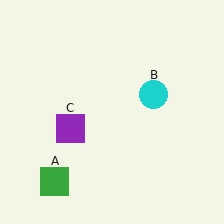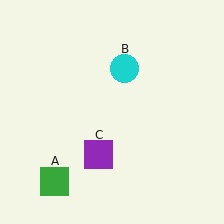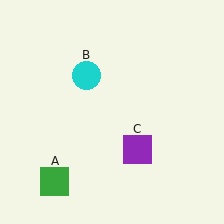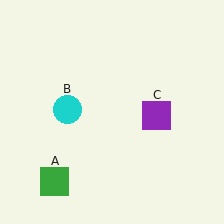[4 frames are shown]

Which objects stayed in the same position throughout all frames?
Green square (object A) remained stationary.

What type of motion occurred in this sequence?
The cyan circle (object B), purple square (object C) rotated counterclockwise around the center of the scene.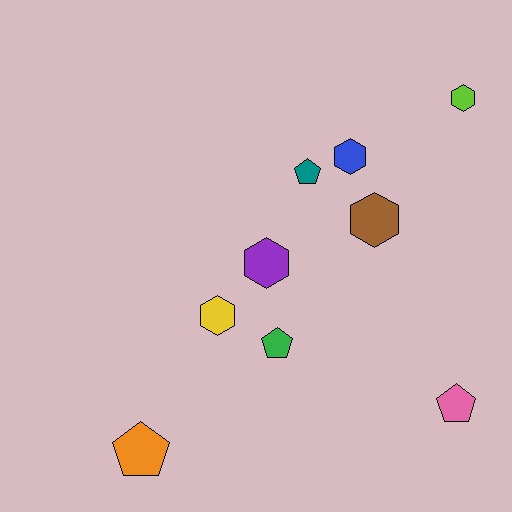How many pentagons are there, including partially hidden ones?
There are 4 pentagons.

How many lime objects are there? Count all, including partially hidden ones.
There is 1 lime object.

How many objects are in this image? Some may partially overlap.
There are 9 objects.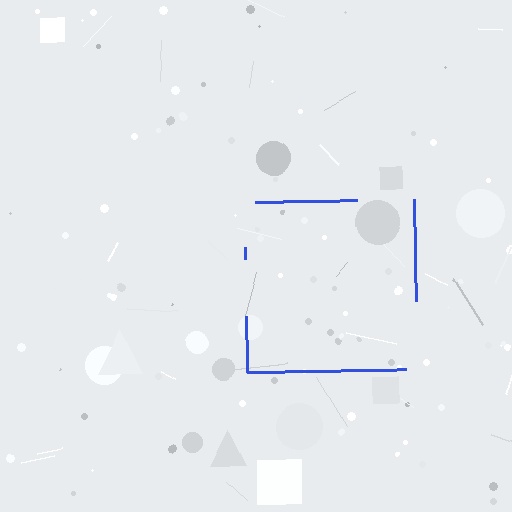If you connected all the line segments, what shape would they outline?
They would outline a square.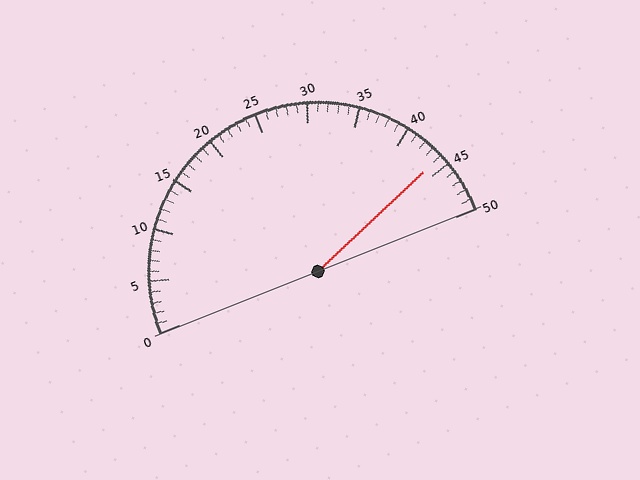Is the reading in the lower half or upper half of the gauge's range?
The reading is in the upper half of the range (0 to 50).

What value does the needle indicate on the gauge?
The needle indicates approximately 44.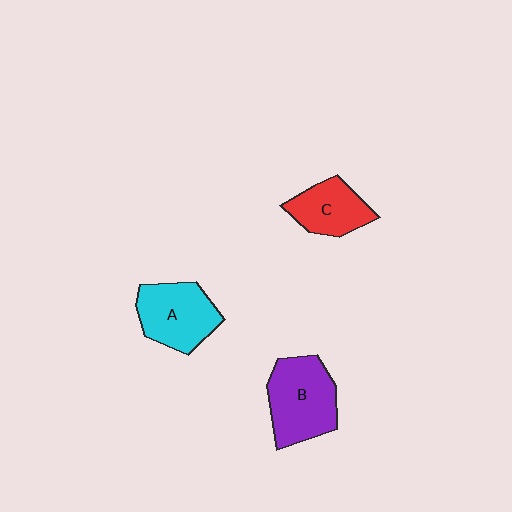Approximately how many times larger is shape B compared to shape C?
Approximately 1.5 times.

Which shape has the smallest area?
Shape C (red).